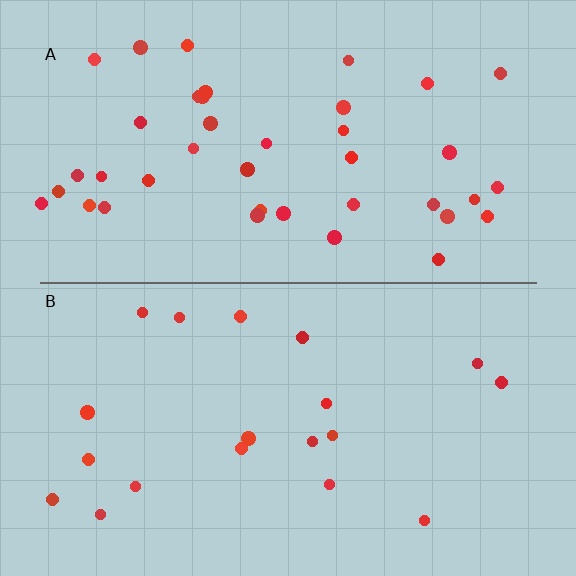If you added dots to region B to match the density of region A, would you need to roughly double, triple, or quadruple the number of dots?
Approximately double.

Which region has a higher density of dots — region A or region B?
A (the top).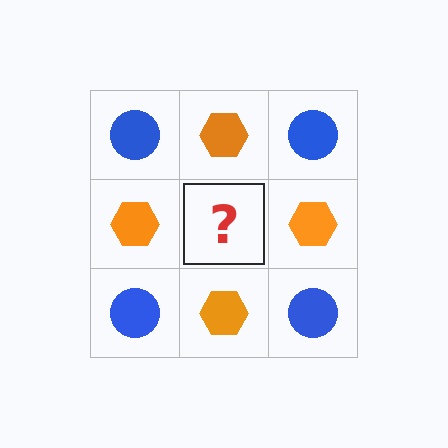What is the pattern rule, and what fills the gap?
The rule is that it alternates blue circle and orange hexagon in a checkerboard pattern. The gap should be filled with a blue circle.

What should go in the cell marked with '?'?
The missing cell should contain a blue circle.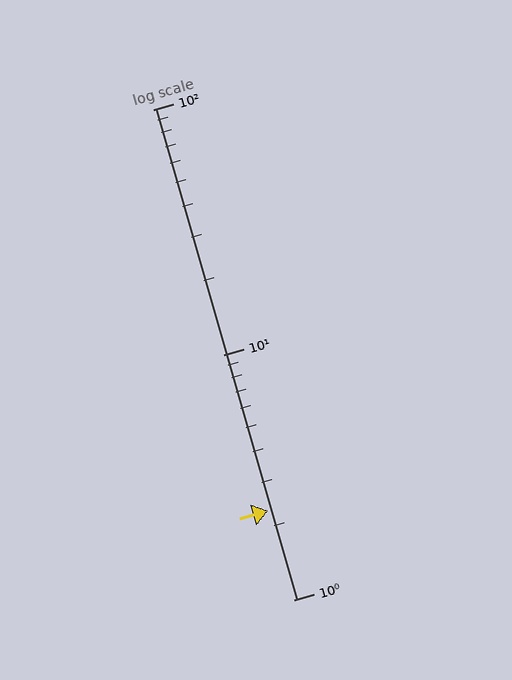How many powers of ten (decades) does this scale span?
The scale spans 2 decades, from 1 to 100.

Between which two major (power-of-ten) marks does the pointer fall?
The pointer is between 1 and 10.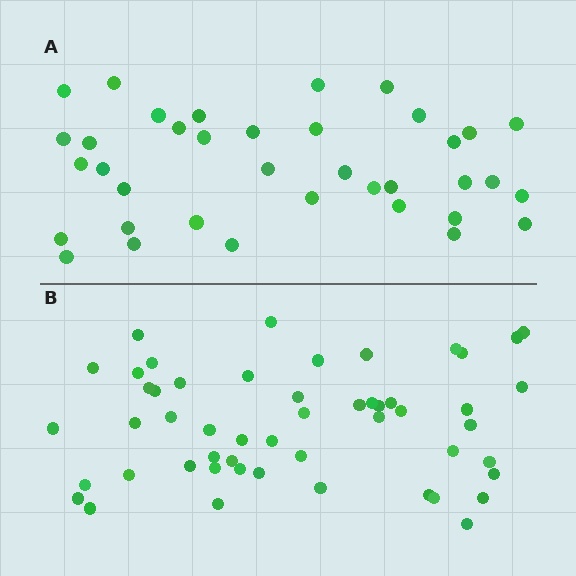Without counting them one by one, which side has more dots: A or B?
Region B (the bottom region) has more dots.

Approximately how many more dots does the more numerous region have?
Region B has approximately 15 more dots than region A.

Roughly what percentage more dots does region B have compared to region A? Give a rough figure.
About 40% more.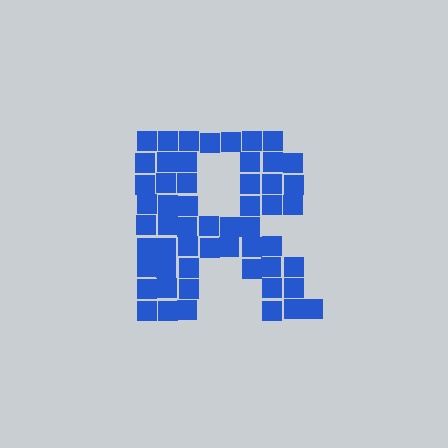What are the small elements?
The small elements are squares.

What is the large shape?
The large shape is the letter R.